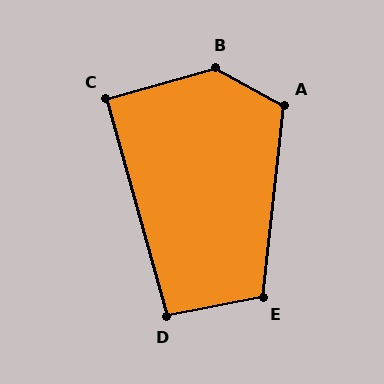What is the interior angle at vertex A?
Approximately 113 degrees (obtuse).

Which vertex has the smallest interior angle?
C, at approximately 90 degrees.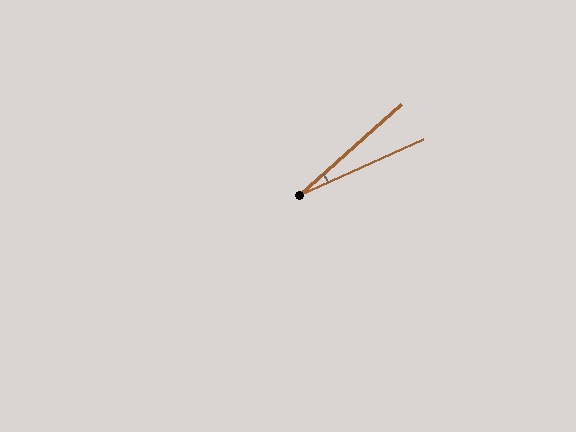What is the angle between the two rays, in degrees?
Approximately 17 degrees.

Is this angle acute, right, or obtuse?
It is acute.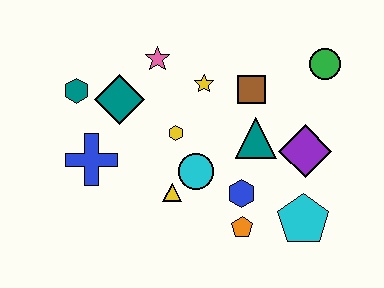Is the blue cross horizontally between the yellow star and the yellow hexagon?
No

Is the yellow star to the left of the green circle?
Yes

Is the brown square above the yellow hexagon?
Yes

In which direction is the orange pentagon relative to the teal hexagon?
The orange pentagon is to the right of the teal hexagon.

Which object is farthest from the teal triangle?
The teal hexagon is farthest from the teal triangle.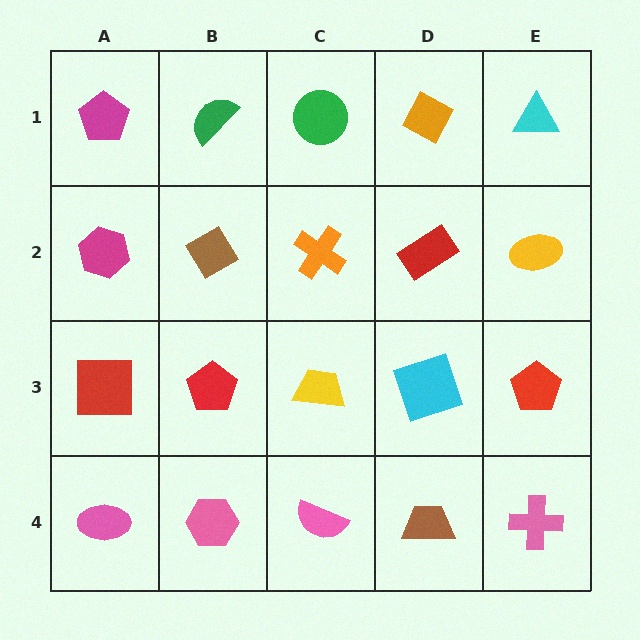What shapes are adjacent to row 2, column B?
A green semicircle (row 1, column B), a red pentagon (row 3, column B), a magenta hexagon (row 2, column A), an orange cross (row 2, column C).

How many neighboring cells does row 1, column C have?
3.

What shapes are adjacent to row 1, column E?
A yellow ellipse (row 2, column E), an orange diamond (row 1, column D).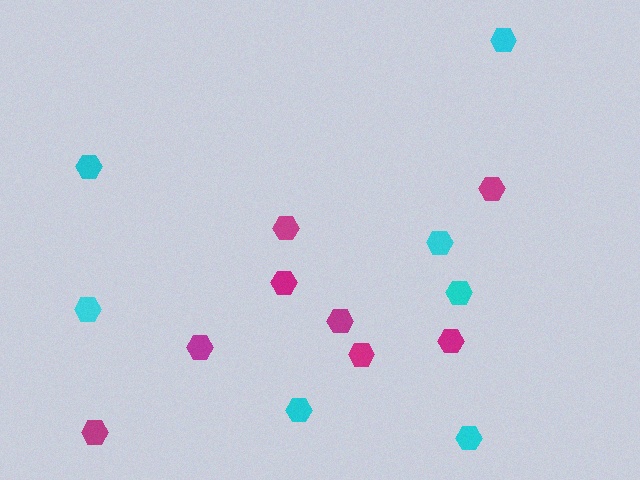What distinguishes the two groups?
There are 2 groups: one group of cyan hexagons (7) and one group of magenta hexagons (8).